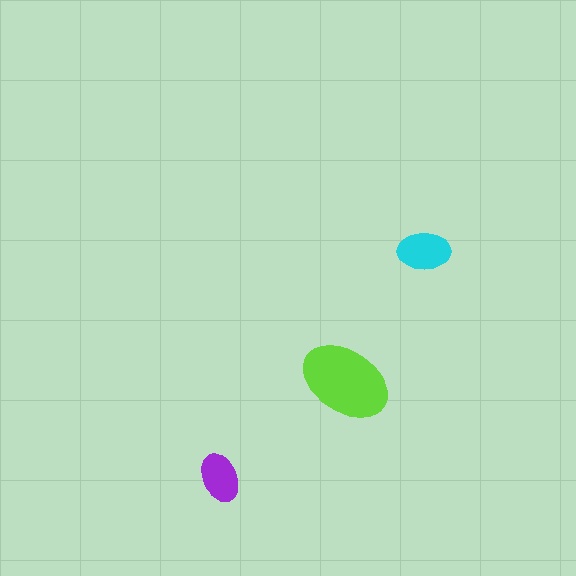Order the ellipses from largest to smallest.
the lime one, the cyan one, the purple one.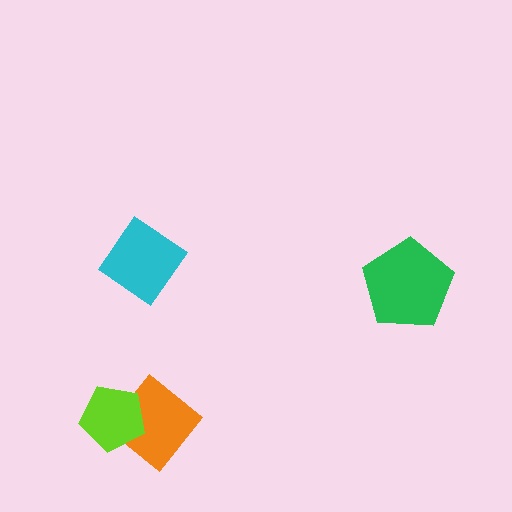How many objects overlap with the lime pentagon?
1 object overlaps with the lime pentagon.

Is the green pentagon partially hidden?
No, no other shape covers it.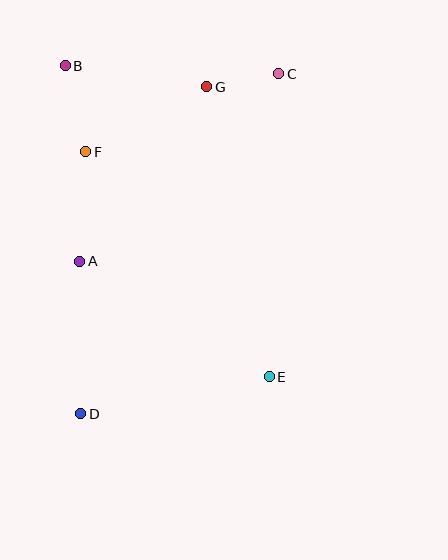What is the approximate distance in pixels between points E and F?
The distance between E and F is approximately 290 pixels.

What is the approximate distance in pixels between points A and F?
The distance between A and F is approximately 110 pixels.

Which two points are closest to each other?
Points C and G are closest to each other.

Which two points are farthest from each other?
Points C and D are farthest from each other.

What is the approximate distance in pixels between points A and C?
The distance between A and C is approximately 273 pixels.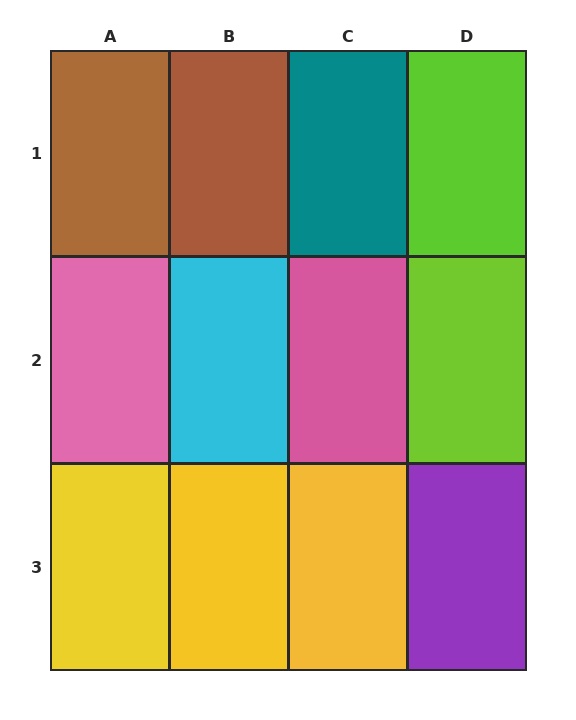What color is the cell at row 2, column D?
Lime.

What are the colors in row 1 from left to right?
Brown, brown, teal, lime.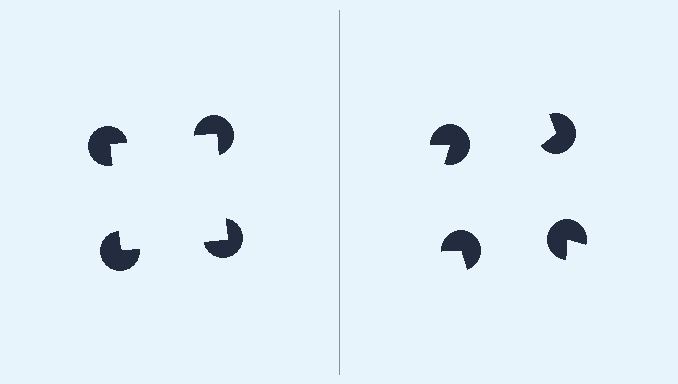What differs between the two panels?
The pac-man discs are positioned identically on both sides; only the wedge orientations differ. On the left they align to a square; on the right they are misaligned.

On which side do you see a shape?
An illusory square appears on the left side. On the right side the wedge cuts are rotated, so no coherent shape forms.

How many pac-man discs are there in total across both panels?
8 — 4 on each side.